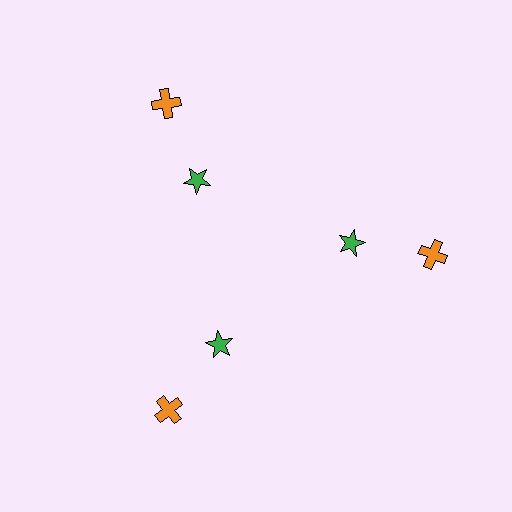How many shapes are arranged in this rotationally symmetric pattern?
There are 6 shapes, arranged in 3 groups of 2.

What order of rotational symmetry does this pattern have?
This pattern has 3-fold rotational symmetry.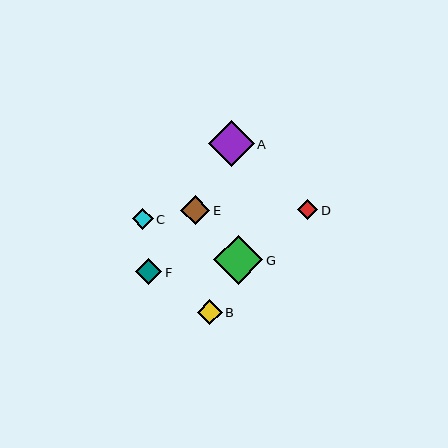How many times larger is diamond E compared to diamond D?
Diamond E is approximately 1.4 times the size of diamond D.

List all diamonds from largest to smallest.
From largest to smallest: G, A, E, F, B, C, D.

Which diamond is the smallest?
Diamond D is the smallest with a size of approximately 20 pixels.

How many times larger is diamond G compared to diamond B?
Diamond G is approximately 2.0 times the size of diamond B.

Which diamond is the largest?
Diamond G is the largest with a size of approximately 49 pixels.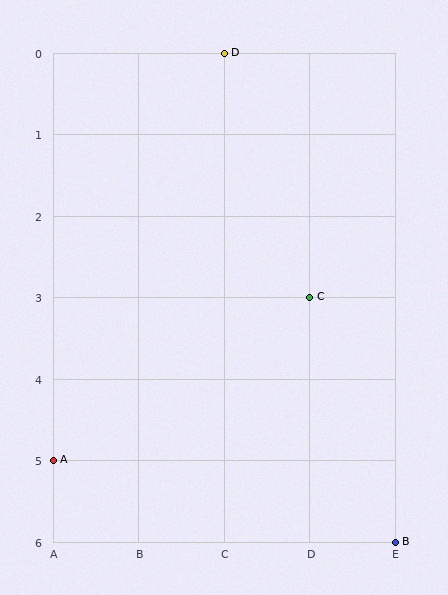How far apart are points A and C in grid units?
Points A and C are 3 columns and 2 rows apart (about 3.6 grid units diagonally).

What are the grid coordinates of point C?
Point C is at grid coordinates (D, 3).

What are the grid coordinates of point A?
Point A is at grid coordinates (A, 5).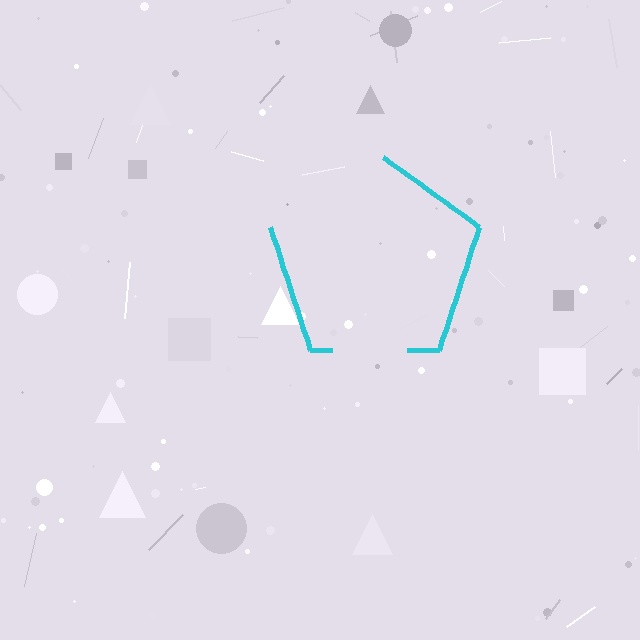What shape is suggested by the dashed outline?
The dashed outline suggests a pentagon.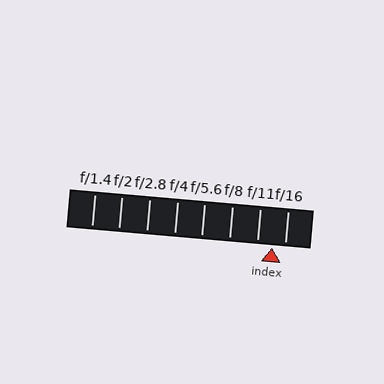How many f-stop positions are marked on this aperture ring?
There are 8 f-stop positions marked.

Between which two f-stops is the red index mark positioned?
The index mark is between f/11 and f/16.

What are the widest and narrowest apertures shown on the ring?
The widest aperture shown is f/1.4 and the narrowest is f/16.